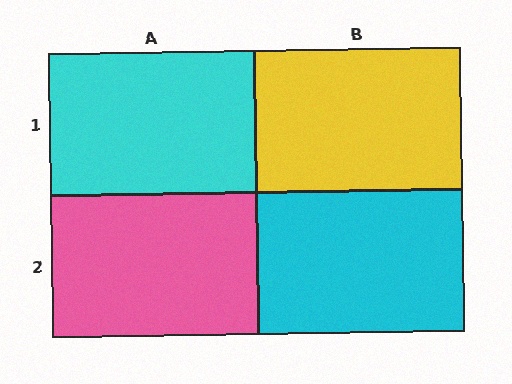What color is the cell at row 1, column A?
Cyan.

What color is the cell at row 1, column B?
Yellow.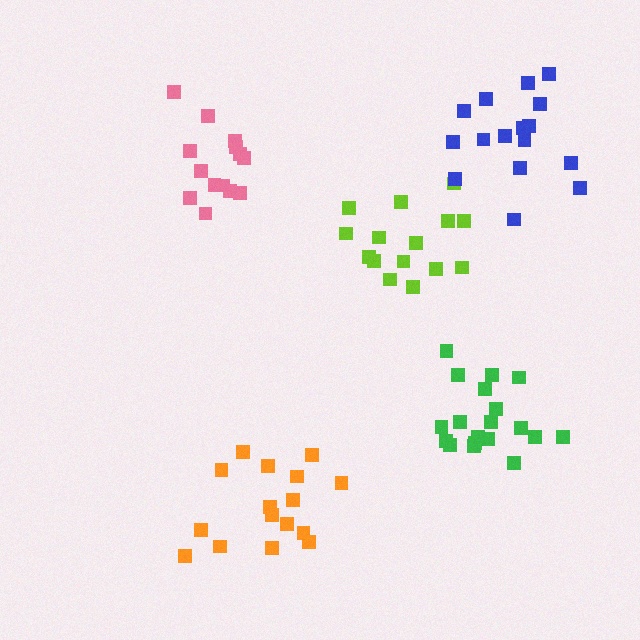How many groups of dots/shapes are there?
There are 5 groups.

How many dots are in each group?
Group 1: 15 dots, Group 2: 14 dots, Group 3: 16 dots, Group 4: 16 dots, Group 5: 19 dots (80 total).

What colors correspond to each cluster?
The clusters are colored: lime, pink, blue, orange, green.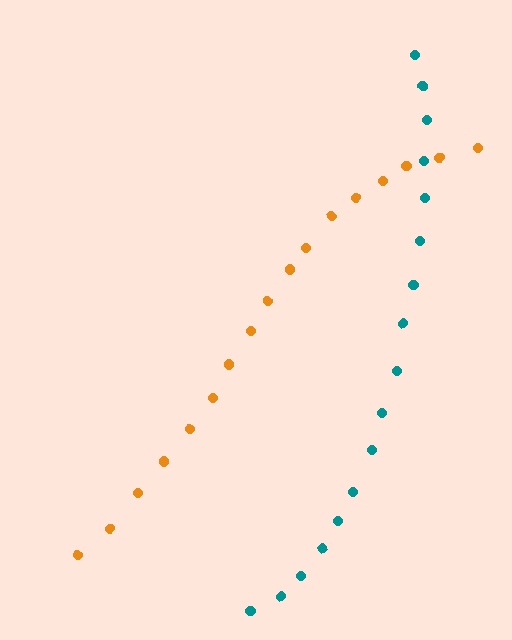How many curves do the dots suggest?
There are 2 distinct paths.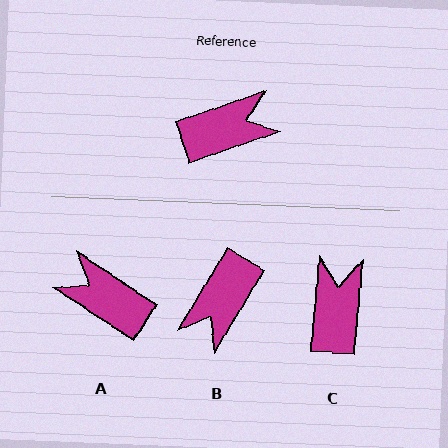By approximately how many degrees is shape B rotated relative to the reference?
Approximately 140 degrees clockwise.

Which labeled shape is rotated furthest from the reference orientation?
B, about 140 degrees away.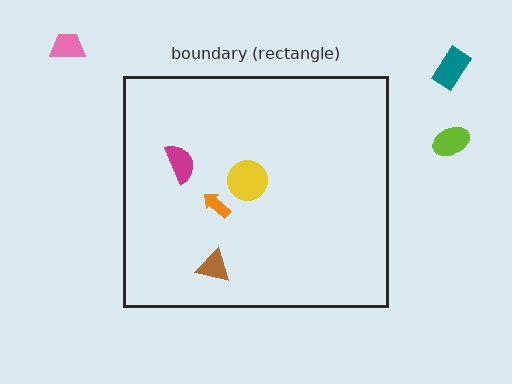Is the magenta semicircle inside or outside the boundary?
Inside.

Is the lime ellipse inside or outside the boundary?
Outside.